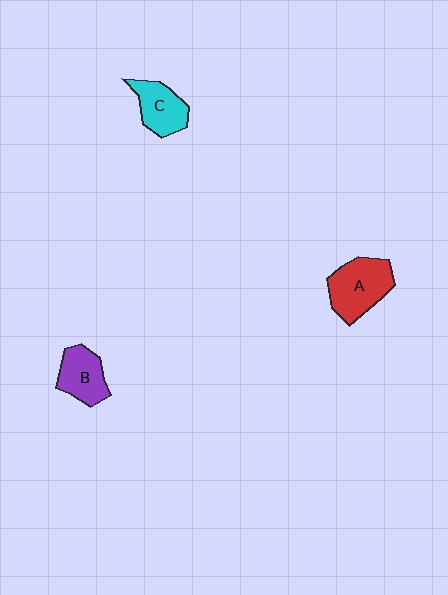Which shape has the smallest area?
Shape B (purple).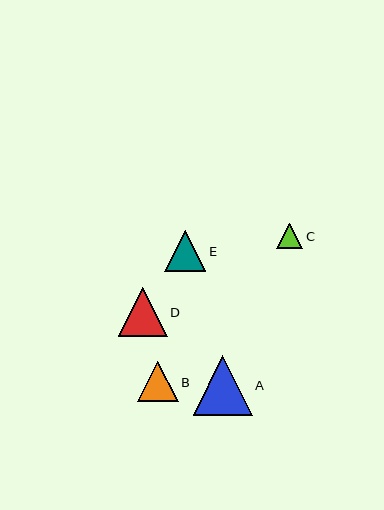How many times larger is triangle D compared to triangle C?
Triangle D is approximately 1.9 times the size of triangle C.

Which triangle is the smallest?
Triangle C is the smallest with a size of approximately 26 pixels.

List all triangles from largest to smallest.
From largest to smallest: A, D, E, B, C.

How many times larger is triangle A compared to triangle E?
Triangle A is approximately 1.4 times the size of triangle E.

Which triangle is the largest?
Triangle A is the largest with a size of approximately 59 pixels.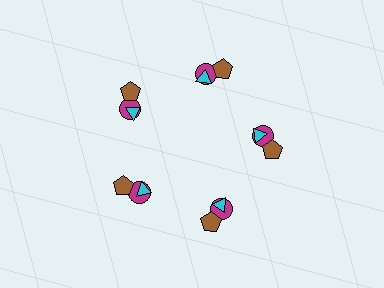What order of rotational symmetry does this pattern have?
This pattern has 5-fold rotational symmetry.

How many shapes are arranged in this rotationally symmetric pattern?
There are 15 shapes, arranged in 5 groups of 3.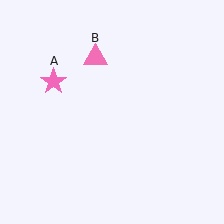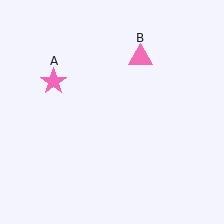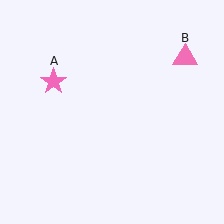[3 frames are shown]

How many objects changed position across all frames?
1 object changed position: pink triangle (object B).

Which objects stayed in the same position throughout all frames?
Pink star (object A) remained stationary.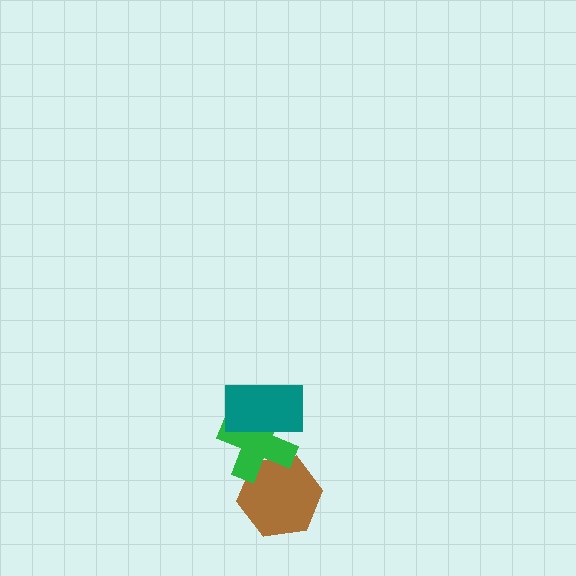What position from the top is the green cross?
The green cross is 2nd from the top.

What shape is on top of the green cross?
The teal rectangle is on top of the green cross.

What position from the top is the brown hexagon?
The brown hexagon is 3rd from the top.